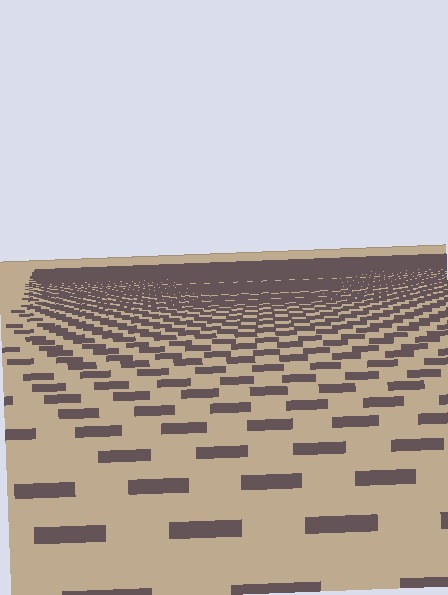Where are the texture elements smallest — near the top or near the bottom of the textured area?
Near the top.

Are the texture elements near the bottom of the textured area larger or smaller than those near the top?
Larger. Near the bottom, elements are closer to the viewer and appear at a bigger on-screen size.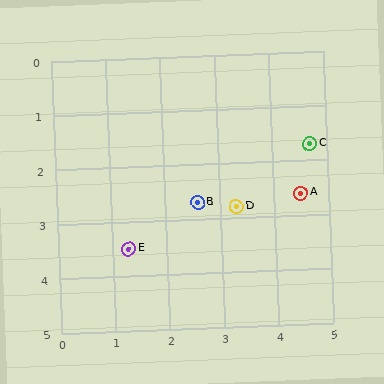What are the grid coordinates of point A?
Point A is at approximately (4.5, 2.6).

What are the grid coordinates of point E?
Point E is at approximately (1.3, 3.5).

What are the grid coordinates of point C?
Point C is at approximately (4.7, 1.7).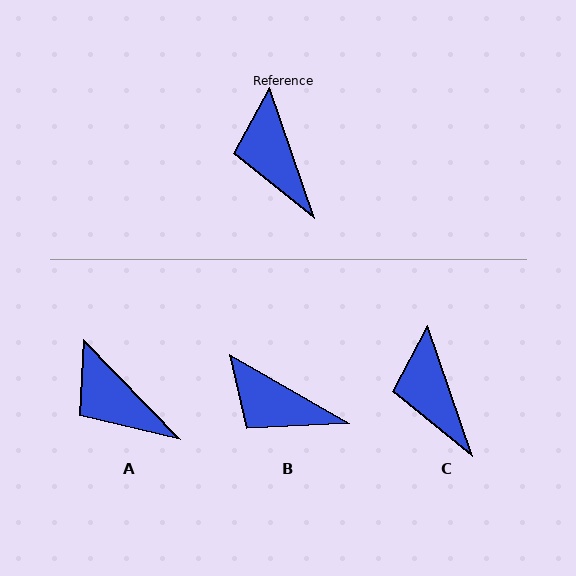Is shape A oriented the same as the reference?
No, it is off by about 26 degrees.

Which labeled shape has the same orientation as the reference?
C.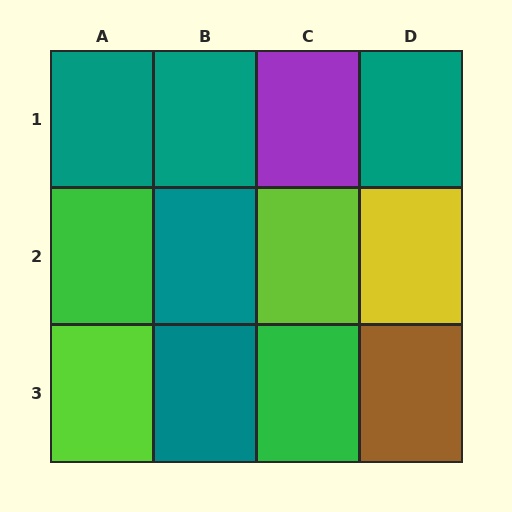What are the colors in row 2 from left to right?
Green, teal, lime, yellow.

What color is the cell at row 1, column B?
Teal.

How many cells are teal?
5 cells are teal.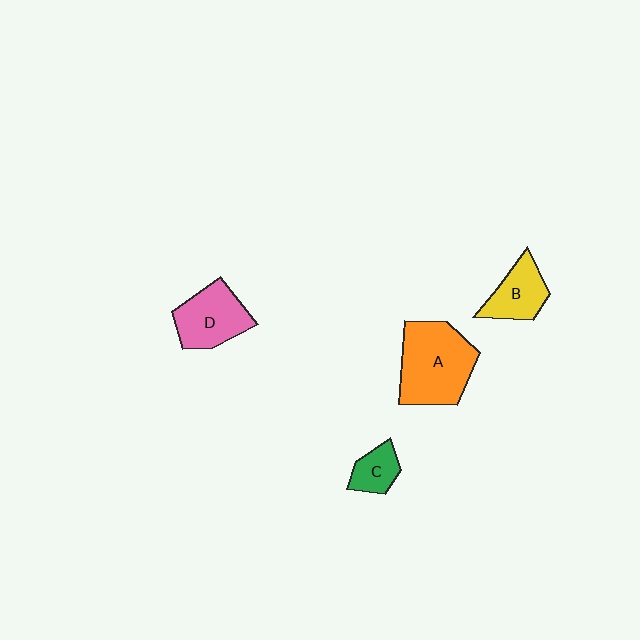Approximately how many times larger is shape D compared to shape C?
Approximately 2.0 times.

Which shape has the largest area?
Shape A (orange).